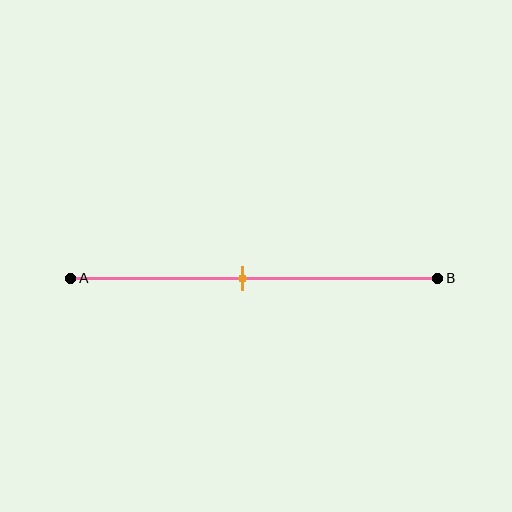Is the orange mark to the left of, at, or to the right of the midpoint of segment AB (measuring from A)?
The orange mark is to the left of the midpoint of segment AB.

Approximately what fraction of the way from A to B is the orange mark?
The orange mark is approximately 45% of the way from A to B.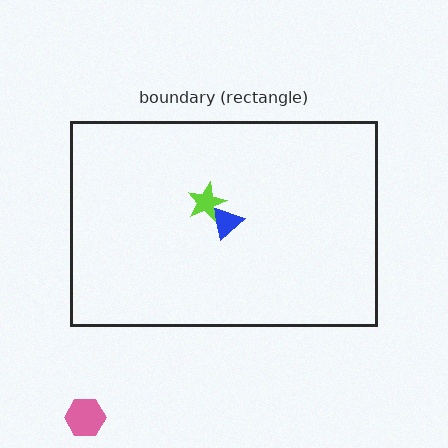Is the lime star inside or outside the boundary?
Inside.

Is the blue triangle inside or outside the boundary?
Inside.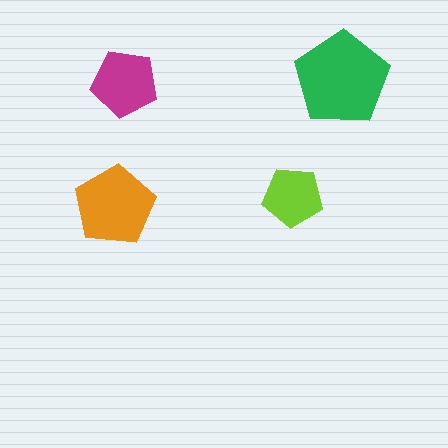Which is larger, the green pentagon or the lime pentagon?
The green one.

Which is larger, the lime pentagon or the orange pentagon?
The orange one.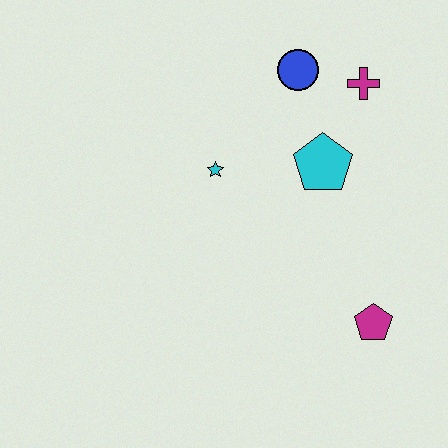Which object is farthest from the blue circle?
The magenta pentagon is farthest from the blue circle.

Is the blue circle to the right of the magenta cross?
No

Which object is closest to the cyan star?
The cyan pentagon is closest to the cyan star.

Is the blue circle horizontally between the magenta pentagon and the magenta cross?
No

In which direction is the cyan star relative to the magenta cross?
The cyan star is to the left of the magenta cross.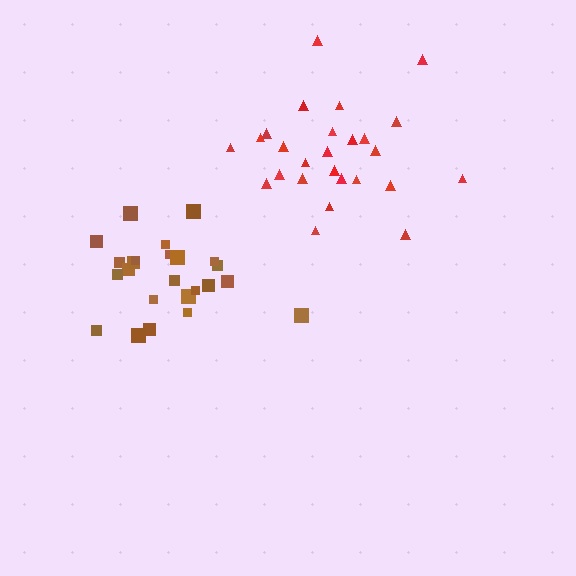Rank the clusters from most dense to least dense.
brown, red.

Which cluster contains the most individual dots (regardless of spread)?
Red (26).